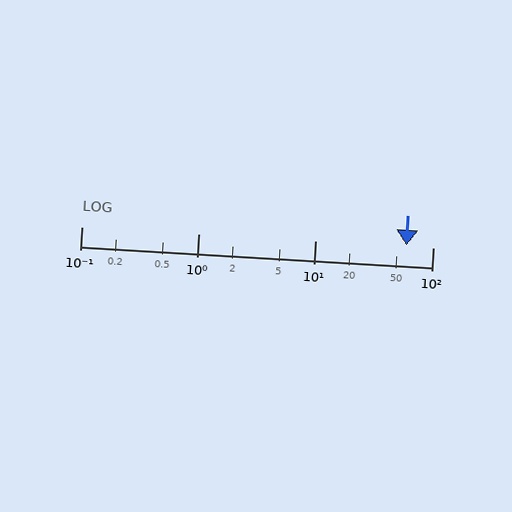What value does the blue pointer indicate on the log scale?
The pointer indicates approximately 59.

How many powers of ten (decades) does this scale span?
The scale spans 3 decades, from 0.1 to 100.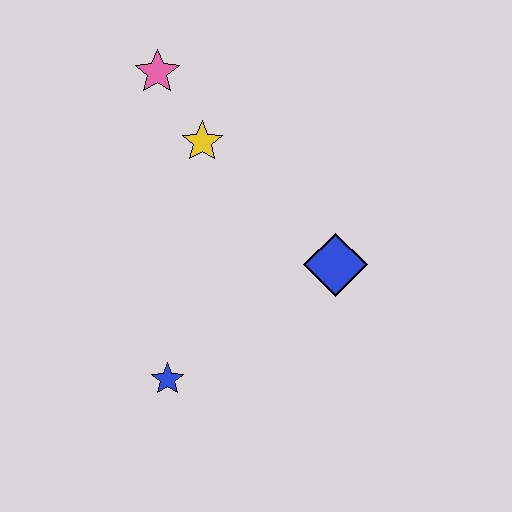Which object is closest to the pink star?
The yellow star is closest to the pink star.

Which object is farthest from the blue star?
The pink star is farthest from the blue star.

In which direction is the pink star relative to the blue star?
The pink star is above the blue star.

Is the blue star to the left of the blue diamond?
Yes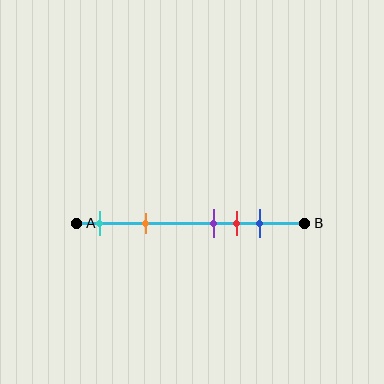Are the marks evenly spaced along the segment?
No, the marks are not evenly spaced.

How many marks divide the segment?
There are 5 marks dividing the segment.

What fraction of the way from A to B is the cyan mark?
The cyan mark is approximately 10% (0.1) of the way from A to B.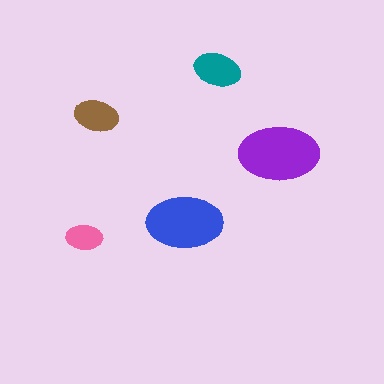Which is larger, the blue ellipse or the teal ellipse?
The blue one.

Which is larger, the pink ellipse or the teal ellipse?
The teal one.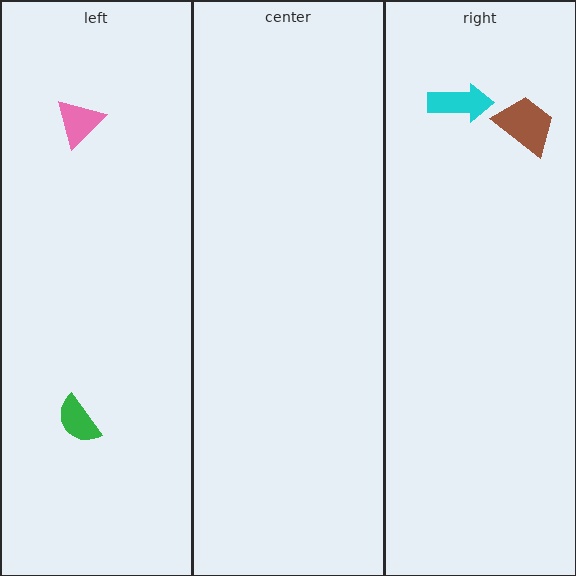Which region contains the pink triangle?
The left region.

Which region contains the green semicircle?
The left region.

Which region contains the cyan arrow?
The right region.